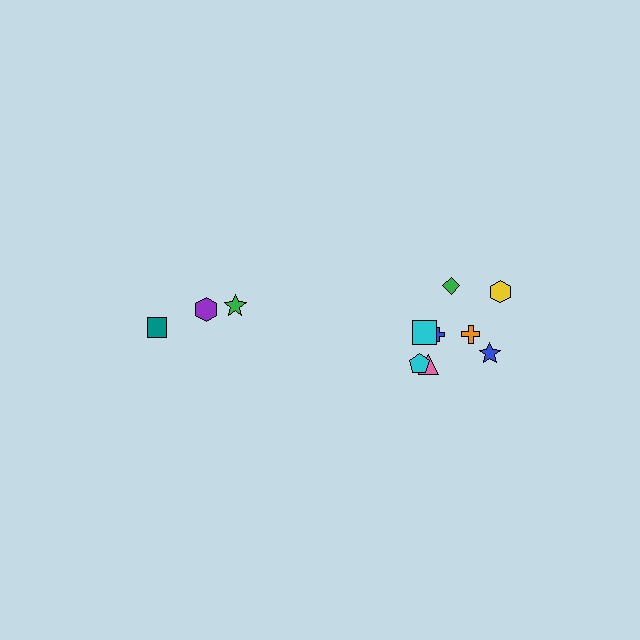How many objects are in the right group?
There are 8 objects.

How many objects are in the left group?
There are 3 objects.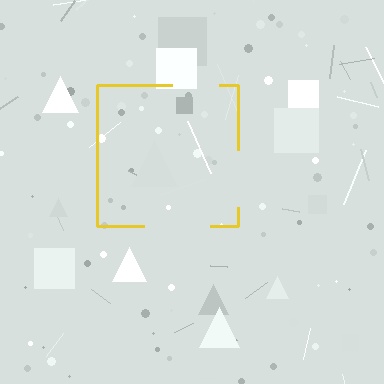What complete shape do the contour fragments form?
The contour fragments form a square.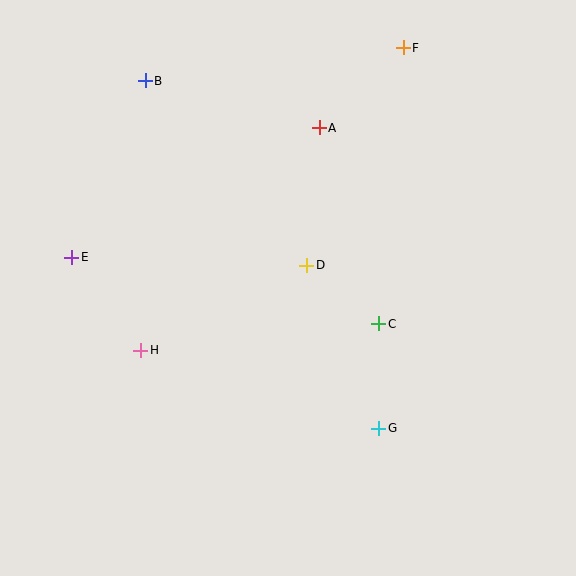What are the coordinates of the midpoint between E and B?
The midpoint between E and B is at (109, 169).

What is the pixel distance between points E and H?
The distance between E and H is 116 pixels.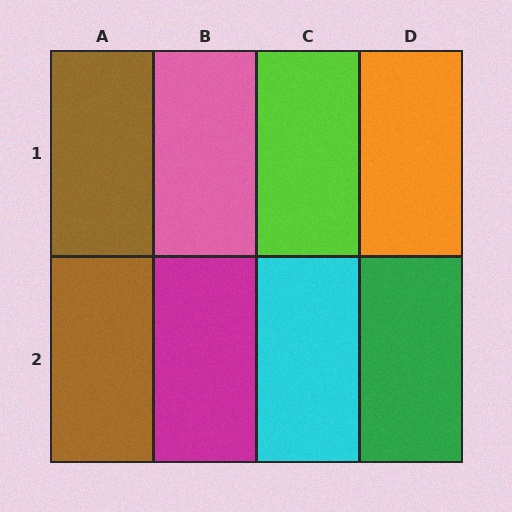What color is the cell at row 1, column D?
Orange.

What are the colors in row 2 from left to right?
Brown, magenta, cyan, green.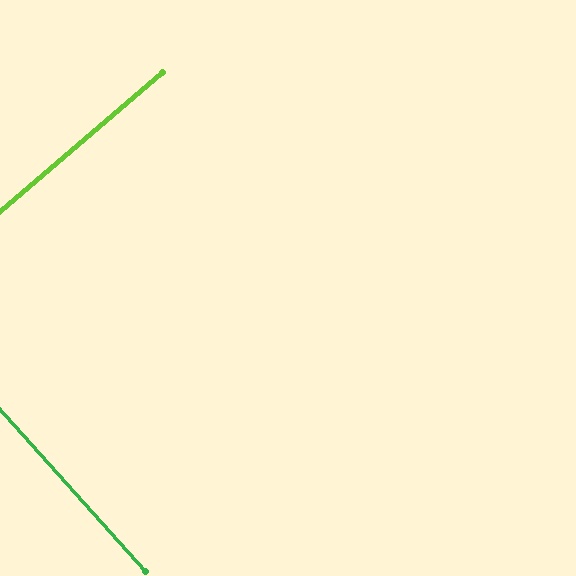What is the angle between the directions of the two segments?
Approximately 88 degrees.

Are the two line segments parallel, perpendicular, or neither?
Perpendicular — they meet at approximately 88°.